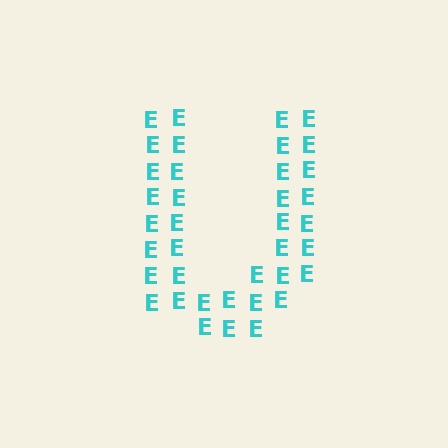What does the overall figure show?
The overall figure shows the letter U.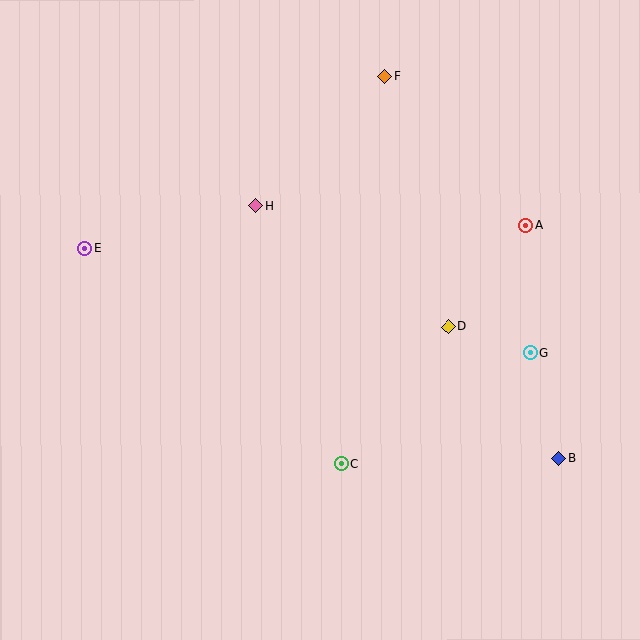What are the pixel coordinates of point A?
Point A is at (526, 225).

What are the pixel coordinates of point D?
Point D is at (448, 327).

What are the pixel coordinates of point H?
Point H is at (255, 206).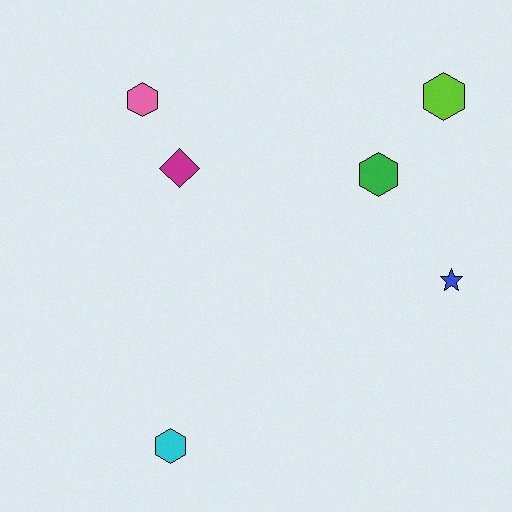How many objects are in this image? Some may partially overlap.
There are 6 objects.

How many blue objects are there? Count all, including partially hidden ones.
There is 1 blue object.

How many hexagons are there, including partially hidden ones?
There are 4 hexagons.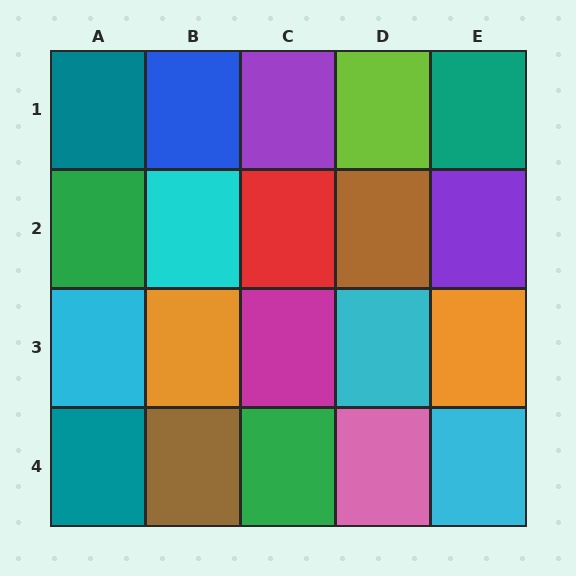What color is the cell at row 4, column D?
Pink.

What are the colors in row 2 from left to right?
Green, cyan, red, brown, purple.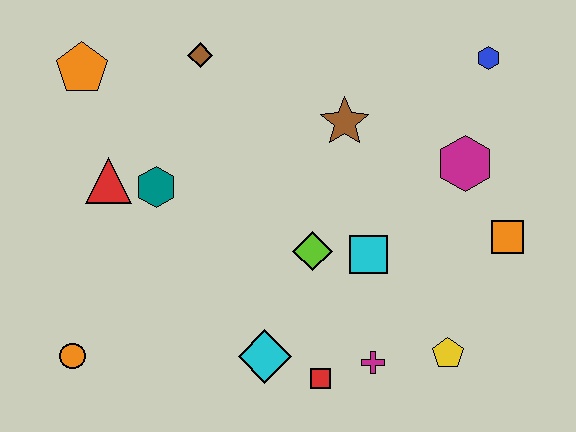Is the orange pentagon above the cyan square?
Yes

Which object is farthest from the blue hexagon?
The orange circle is farthest from the blue hexagon.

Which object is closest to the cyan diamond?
The red square is closest to the cyan diamond.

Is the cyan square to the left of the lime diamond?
No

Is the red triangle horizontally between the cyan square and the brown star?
No